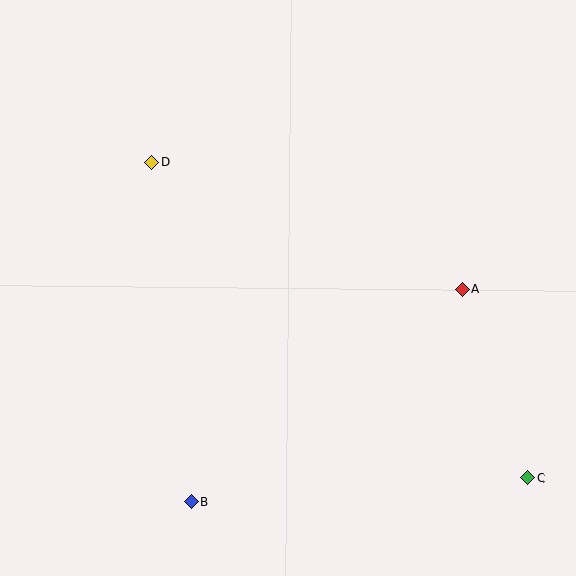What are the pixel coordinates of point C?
Point C is at (528, 478).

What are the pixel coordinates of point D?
Point D is at (152, 162).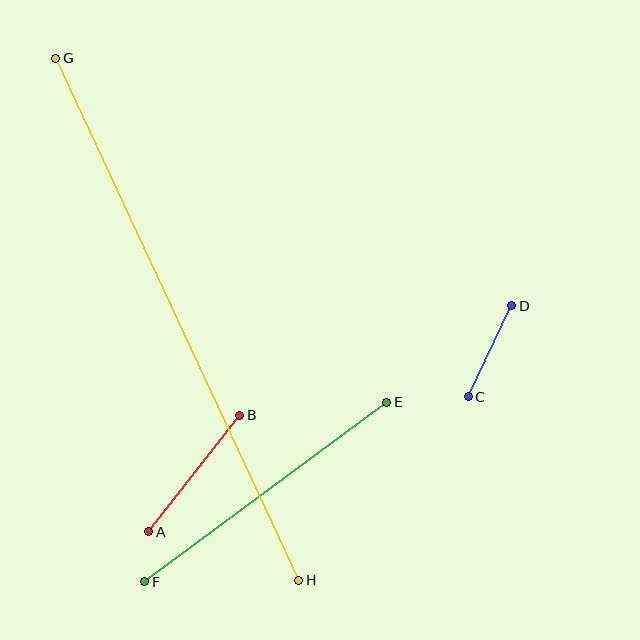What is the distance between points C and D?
The distance is approximately 101 pixels.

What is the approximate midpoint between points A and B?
The midpoint is at approximately (194, 473) pixels.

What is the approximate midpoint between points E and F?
The midpoint is at approximately (266, 492) pixels.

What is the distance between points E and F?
The distance is approximately 301 pixels.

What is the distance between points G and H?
The distance is approximately 576 pixels.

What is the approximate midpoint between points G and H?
The midpoint is at approximately (177, 319) pixels.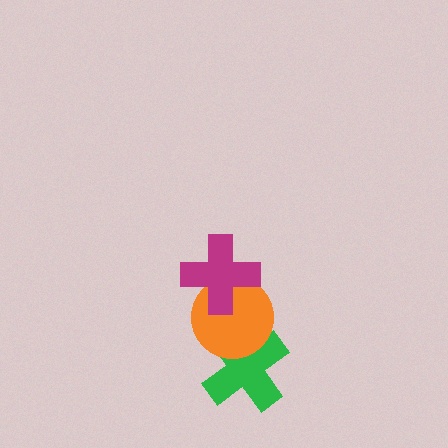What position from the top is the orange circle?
The orange circle is 2nd from the top.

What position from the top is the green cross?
The green cross is 3rd from the top.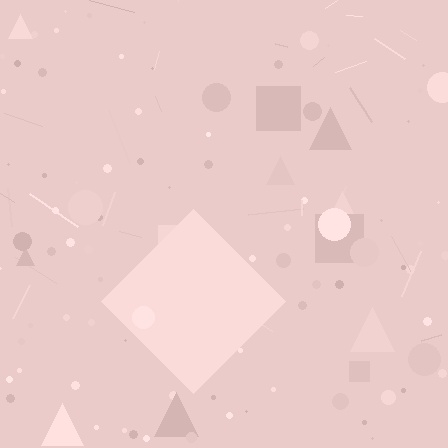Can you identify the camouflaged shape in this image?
The camouflaged shape is a diamond.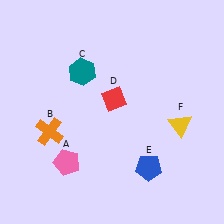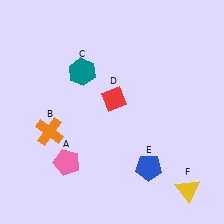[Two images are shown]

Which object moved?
The yellow triangle (F) moved down.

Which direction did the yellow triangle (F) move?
The yellow triangle (F) moved down.